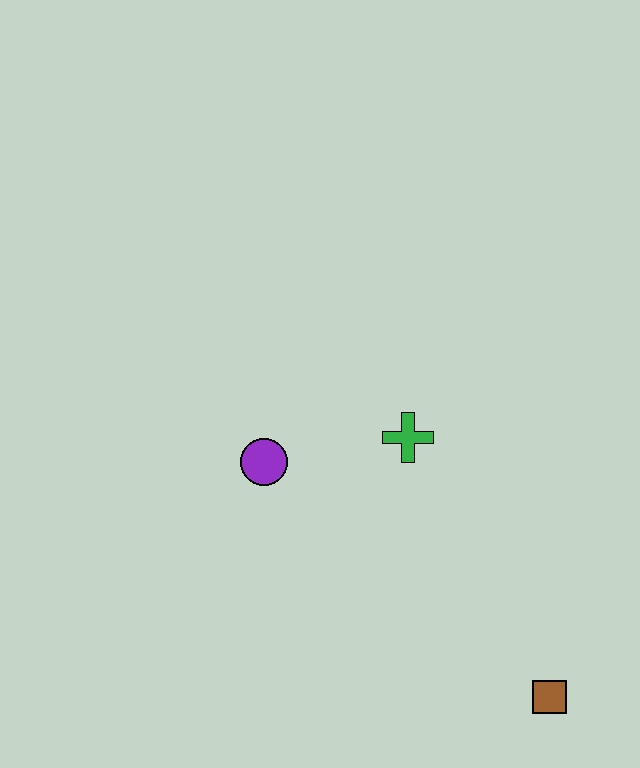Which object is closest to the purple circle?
The green cross is closest to the purple circle.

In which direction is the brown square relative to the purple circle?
The brown square is to the right of the purple circle.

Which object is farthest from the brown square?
The purple circle is farthest from the brown square.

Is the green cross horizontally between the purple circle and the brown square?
Yes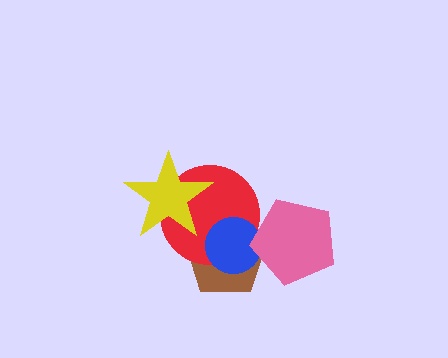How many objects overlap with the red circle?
3 objects overlap with the red circle.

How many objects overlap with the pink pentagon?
2 objects overlap with the pink pentagon.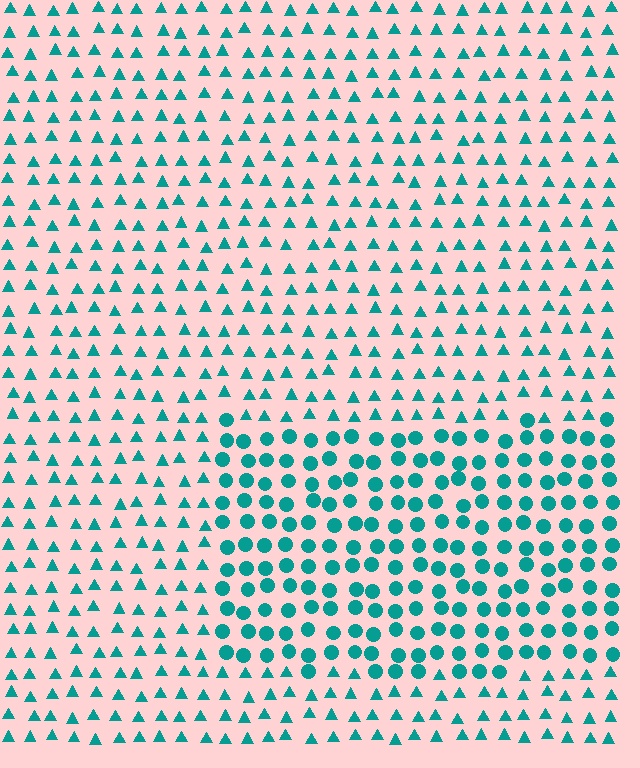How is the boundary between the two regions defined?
The boundary is defined by a change in element shape: circles inside vs. triangles outside. All elements share the same color and spacing.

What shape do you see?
I see a rectangle.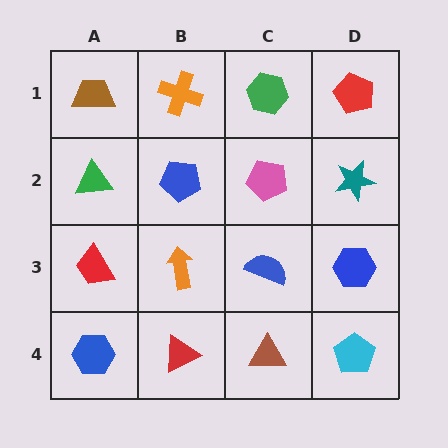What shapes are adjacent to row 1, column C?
A pink pentagon (row 2, column C), an orange cross (row 1, column B), a red pentagon (row 1, column D).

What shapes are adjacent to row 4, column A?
A red trapezoid (row 3, column A), a red triangle (row 4, column B).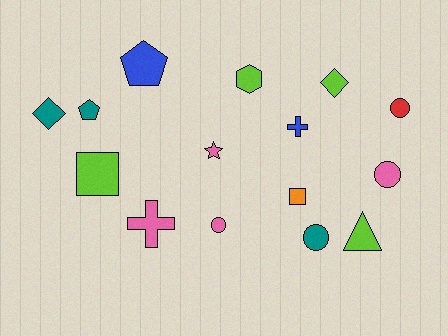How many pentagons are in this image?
There are 2 pentagons.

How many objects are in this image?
There are 15 objects.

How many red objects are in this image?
There is 1 red object.